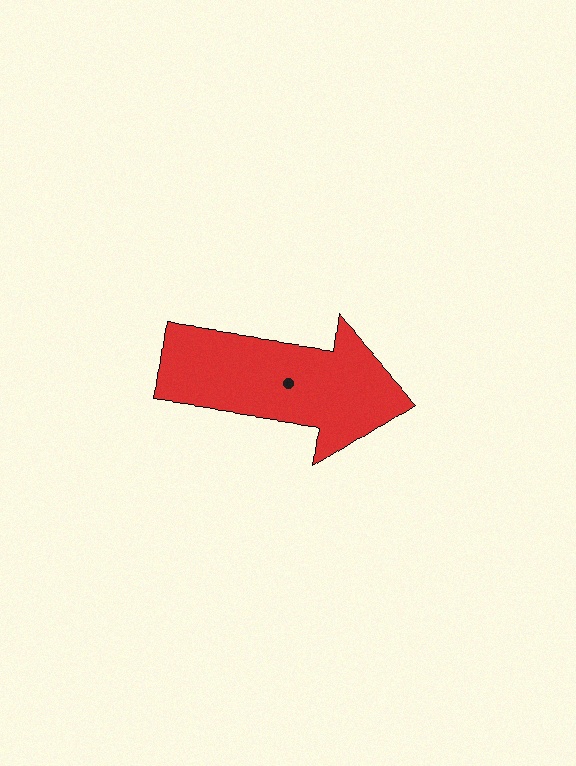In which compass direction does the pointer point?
East.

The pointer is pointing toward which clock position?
Roughly 3 o'clock.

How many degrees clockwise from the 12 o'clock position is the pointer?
Approximately 97 degrees.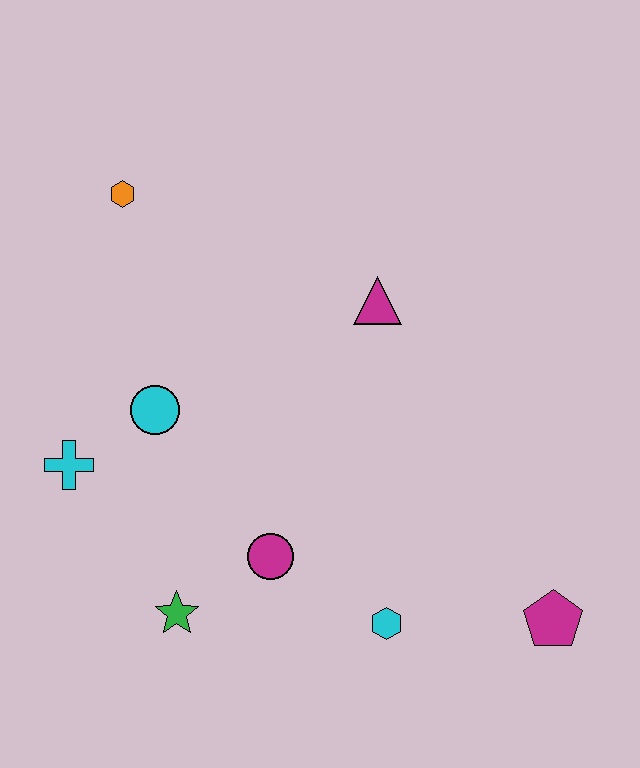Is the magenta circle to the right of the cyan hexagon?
No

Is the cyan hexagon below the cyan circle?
Yes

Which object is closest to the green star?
The magenta circle is closest to the green star.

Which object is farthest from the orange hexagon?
The magenta pentagon is farthest from the orange hexagon.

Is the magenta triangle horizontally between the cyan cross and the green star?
No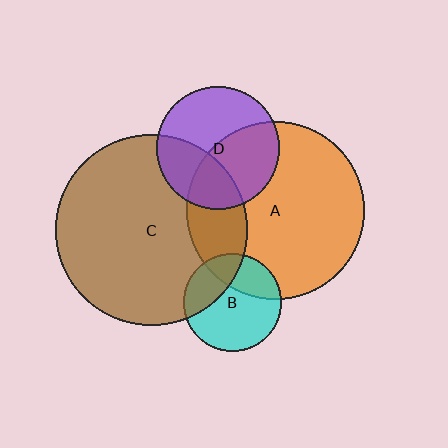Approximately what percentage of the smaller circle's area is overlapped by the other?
Approximately 35%.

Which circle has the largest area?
Circle C (brown).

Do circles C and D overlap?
Yes.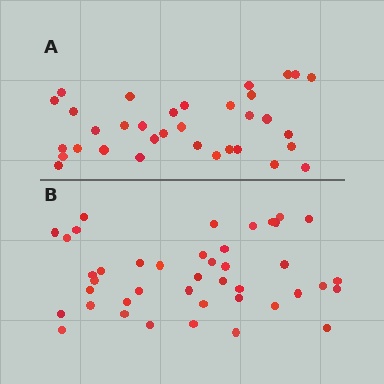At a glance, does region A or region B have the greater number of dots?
Region B (the bottom region) has more dots.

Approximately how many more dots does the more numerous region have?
Region B has roughly 8 or so more dots than region A.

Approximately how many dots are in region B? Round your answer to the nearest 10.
About 40 dots. (The exact count is 42, which rounds to 40.)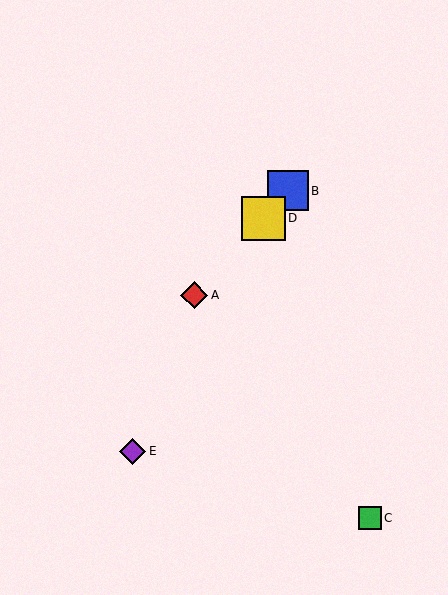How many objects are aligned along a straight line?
3 objects (A, B, D) are aligned along a straight line.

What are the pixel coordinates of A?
Object A is at (194, 295).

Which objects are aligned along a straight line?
Objects A, B, D are aligned along a straight line.